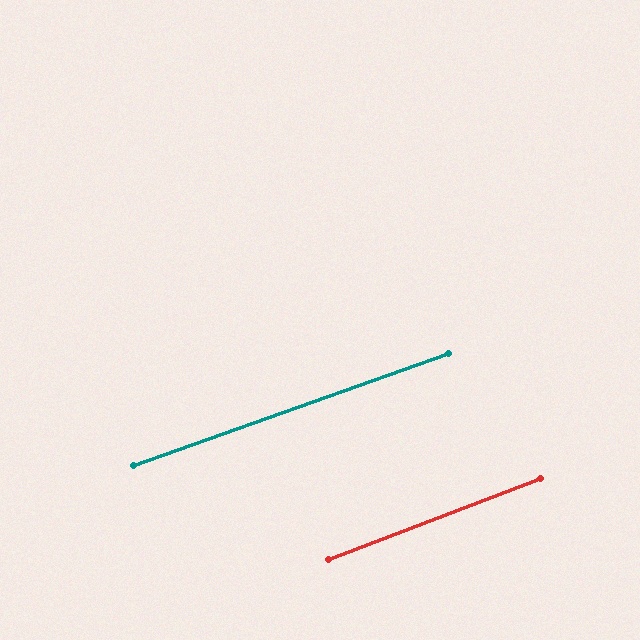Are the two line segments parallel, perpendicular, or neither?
Parallel — their directions differ by only 1.3°.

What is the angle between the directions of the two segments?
Approximately 1 degree.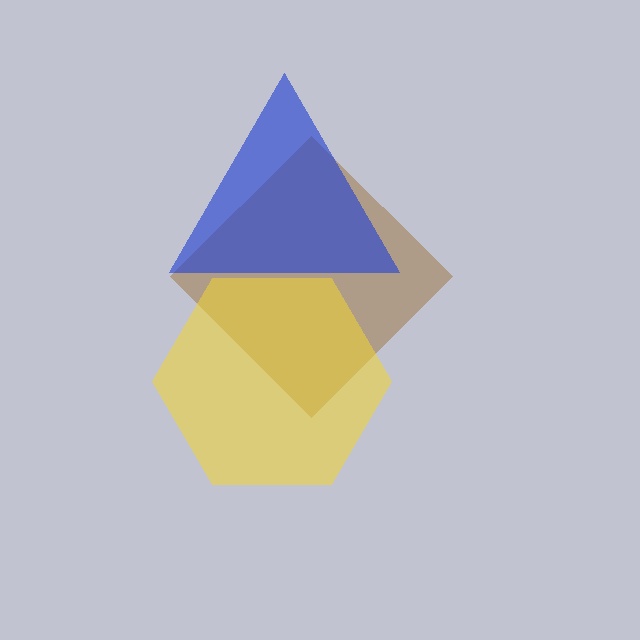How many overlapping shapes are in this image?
There are 3 overlapping shapes in the image.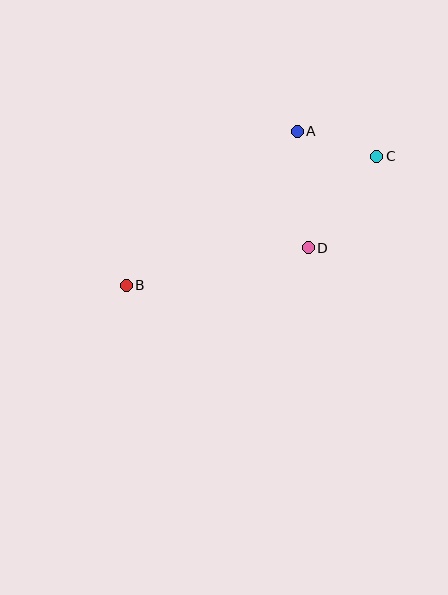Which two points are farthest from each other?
Points B and C are farthest from each other.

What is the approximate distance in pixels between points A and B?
The distance between A and B is approximately 230 pixels.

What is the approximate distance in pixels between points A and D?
The distance between A and D is approximately 117 pixels.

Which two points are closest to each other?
Points A and C are closest to each other.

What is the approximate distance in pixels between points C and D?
The distance between C and D is approximately 115 pixels.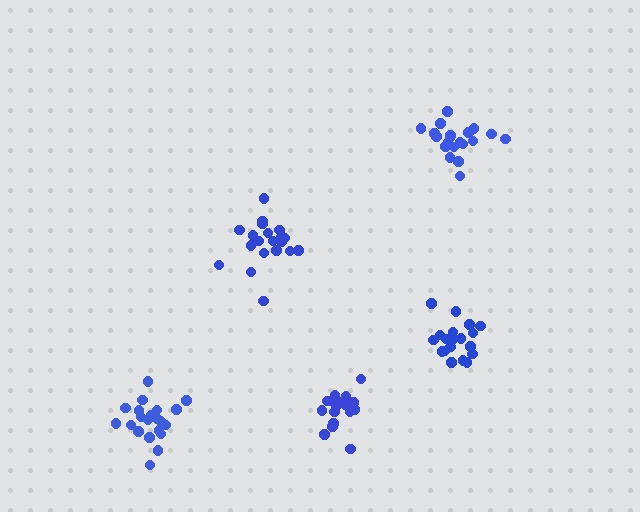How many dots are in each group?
Group 1: 21 dots, Group 2: 20 dots, Group 3: 18 dots, Group 4: 21 dots, Group 5: 21 dots (101 total).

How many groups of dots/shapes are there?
There are 5 groups.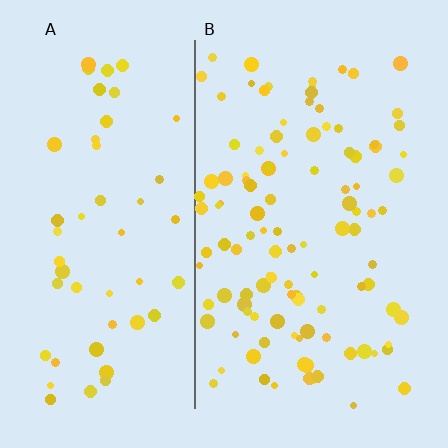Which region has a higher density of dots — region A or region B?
B (the right).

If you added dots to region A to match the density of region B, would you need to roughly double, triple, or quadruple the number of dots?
Approximately double.